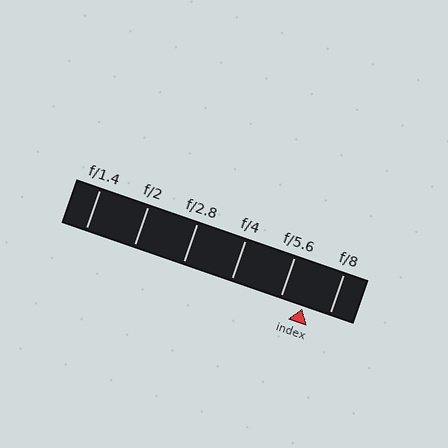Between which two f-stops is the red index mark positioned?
The index mark is between f/5.6 and f/8.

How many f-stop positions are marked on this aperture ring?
There are 6 f-stop positions marked.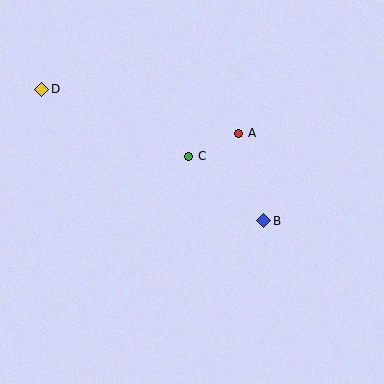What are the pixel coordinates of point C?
Point C is at (189, 156).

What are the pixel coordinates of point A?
Point A is at (239, 133).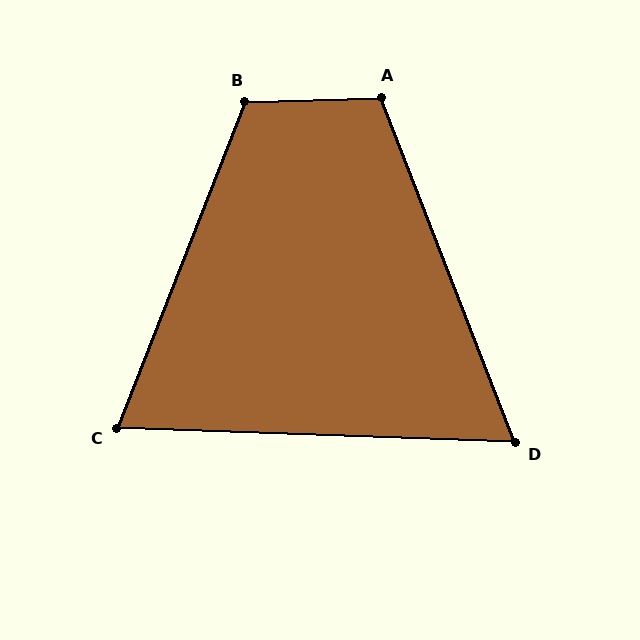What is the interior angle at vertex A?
Approximately 109 degrees (obtuse).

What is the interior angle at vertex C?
Approximately 71 degrees (acute).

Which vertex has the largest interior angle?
B, at approximately 113 degrees.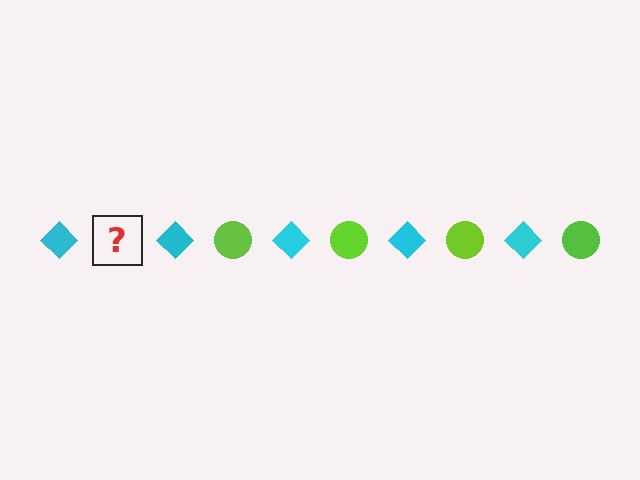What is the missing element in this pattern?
The missing element is a lime circle.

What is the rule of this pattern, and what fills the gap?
The rule is that the pattern alternates between cyan diamond and lime circle. The gap should be filled with a lime circle.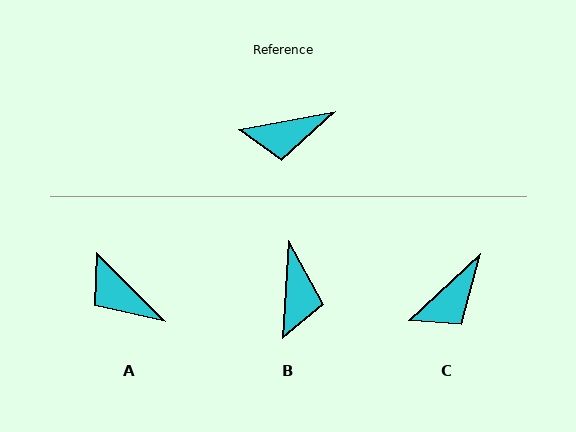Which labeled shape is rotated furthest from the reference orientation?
B, about 76 degrees away.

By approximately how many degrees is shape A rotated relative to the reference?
Approximately 56 degrees clockwise.